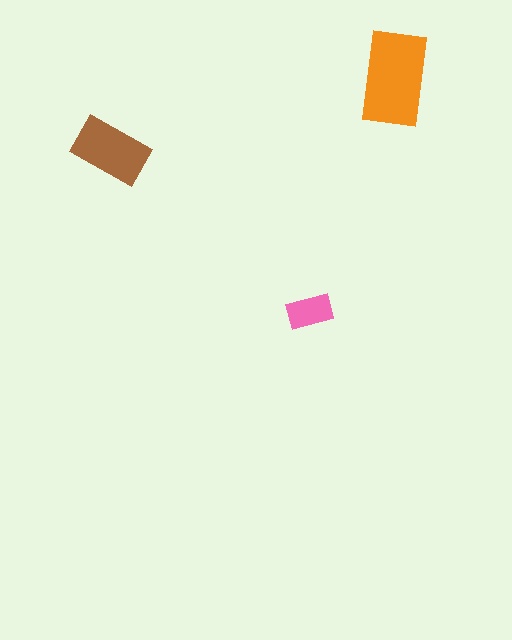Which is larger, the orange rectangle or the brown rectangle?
The orange one.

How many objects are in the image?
There are 3 objects in the image.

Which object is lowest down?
The pink rectangle is bottommost.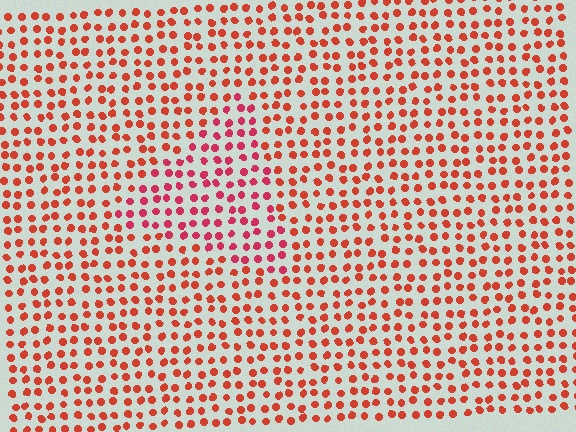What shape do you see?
I see a triangle.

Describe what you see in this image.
The image is filled with small red elements in a uniform arrangement. A triangle-shaped region is visible where the elements are tinted to a slightly different hue, forming a subtle color boundary.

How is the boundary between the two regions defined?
The boundary is defined purely by a slight shift in hue (about 23 degrees). Spacing, size, and orientation are identical on both sides.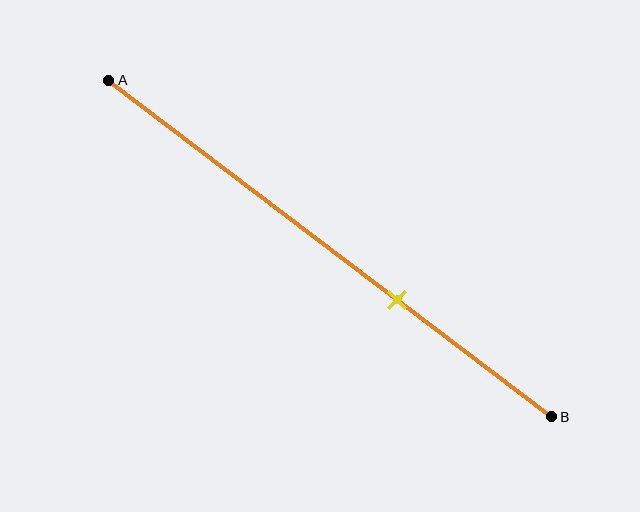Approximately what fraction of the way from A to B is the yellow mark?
The yellow mark is approximately 65% of the way from A to B.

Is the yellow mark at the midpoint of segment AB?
No, the mark is at about 65% from A, not at the 50% midpoint.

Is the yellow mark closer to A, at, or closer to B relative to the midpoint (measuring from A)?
The yellow mark is closer to point B than the midpoint of segment AB.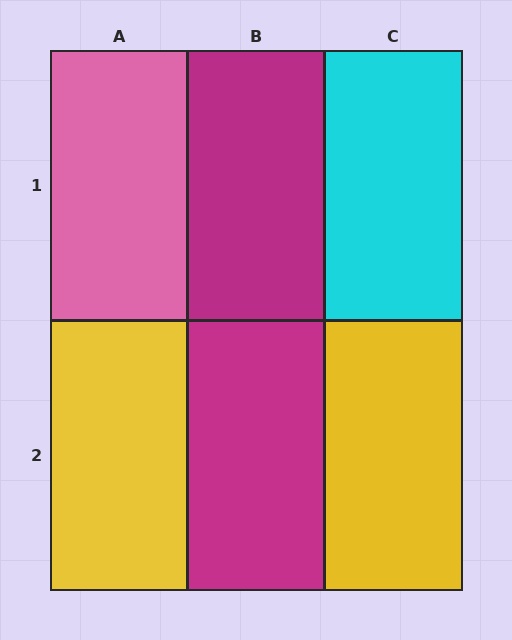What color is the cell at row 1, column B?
Magenta.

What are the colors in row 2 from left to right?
Yellow, magenta, yellow.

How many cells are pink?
1 cell is pink.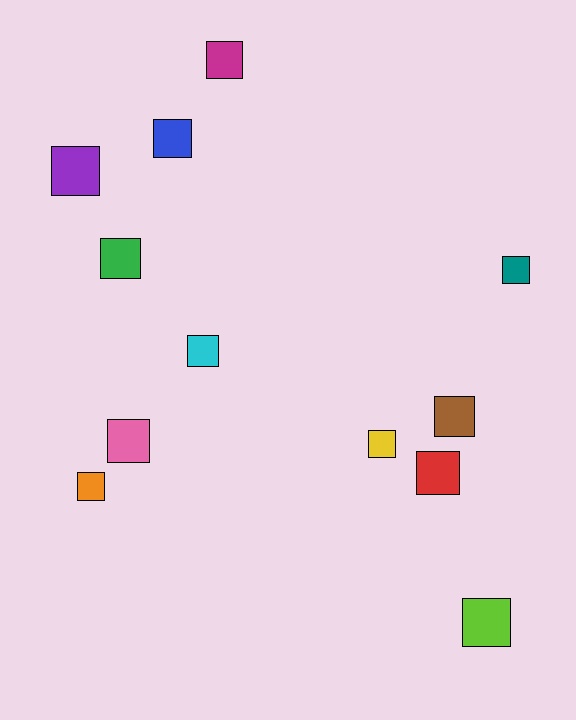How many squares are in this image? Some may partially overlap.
There are 12 squares.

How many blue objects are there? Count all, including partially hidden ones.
There is 1 blue object.